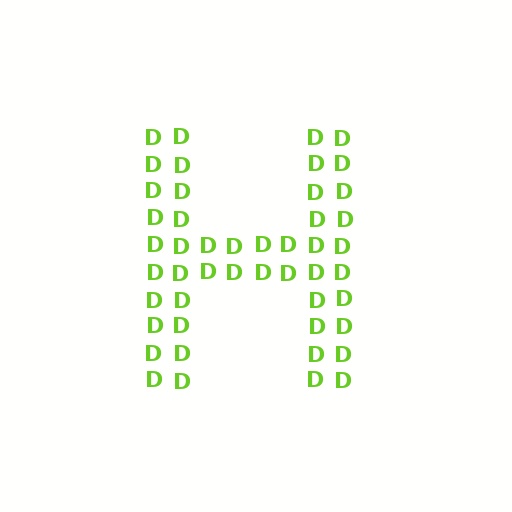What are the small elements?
The small elements are letter D's.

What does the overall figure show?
The overall figure shows the letter H.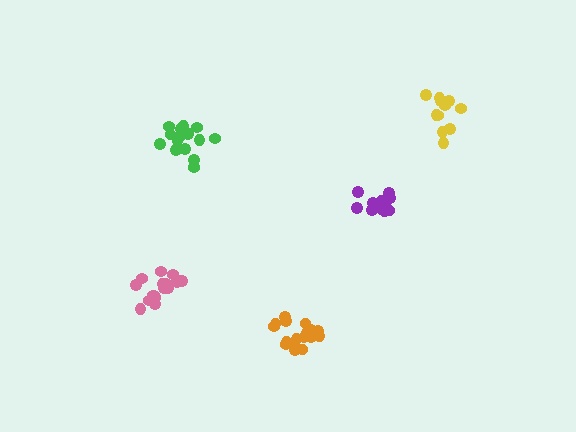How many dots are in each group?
Group 1: 17 dots, Group 2: 14 dots, Group 3: 17 dots, Group 4: 11 dots, Group 5: 17 dots (76 total).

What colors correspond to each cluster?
The clusters are colored: orange, purple, pink, yellow, green.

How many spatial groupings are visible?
There are 5 spatial groupings.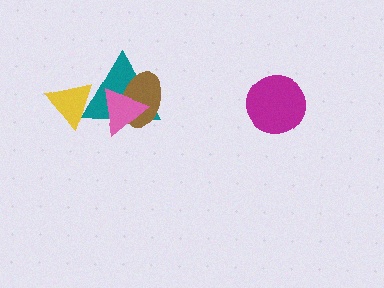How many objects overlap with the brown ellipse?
2 objects overlap with the brown ellipse.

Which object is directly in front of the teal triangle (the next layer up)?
The yellow triangle is directly in front of the teal triangle.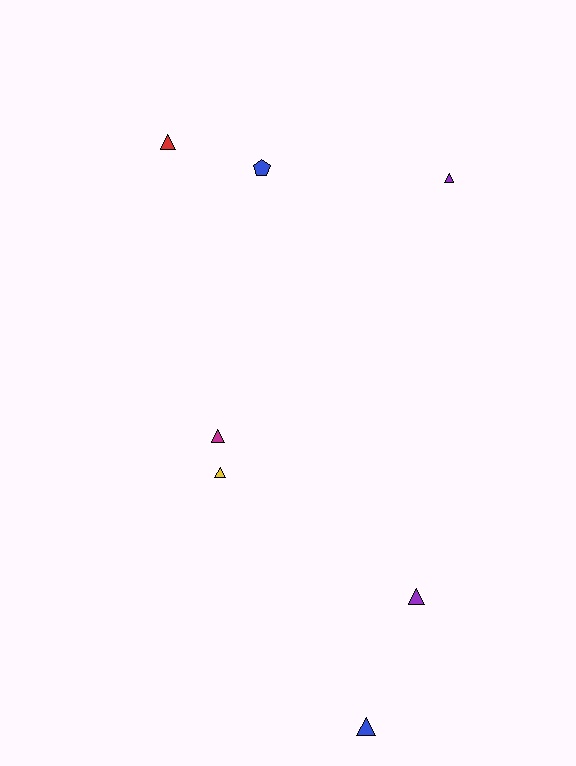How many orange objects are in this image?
There are no orange objects.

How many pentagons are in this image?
There is 1 pentagon.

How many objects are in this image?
There are 7 objects.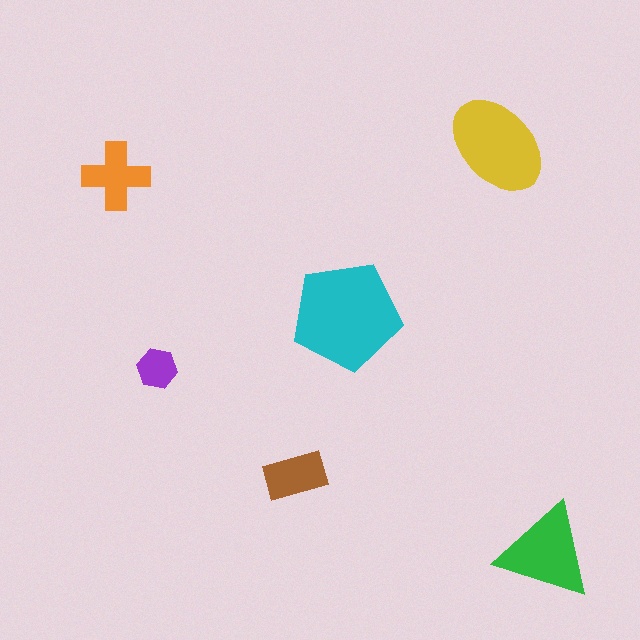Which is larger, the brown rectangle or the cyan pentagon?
The cyan pentagon.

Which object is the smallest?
The purple hexagon.